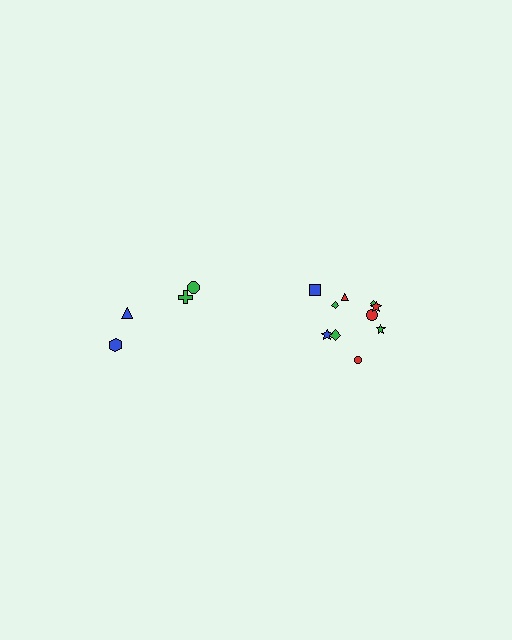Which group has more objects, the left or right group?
The right group.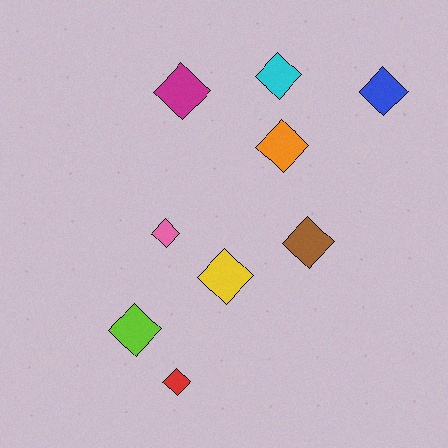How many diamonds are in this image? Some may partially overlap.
There are 9 diamonds.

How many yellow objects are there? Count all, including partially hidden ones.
There is 1 yellow object.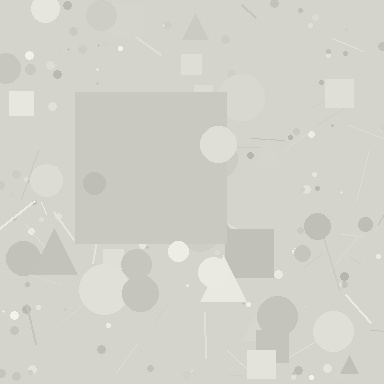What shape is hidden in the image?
A square is hidden in the image.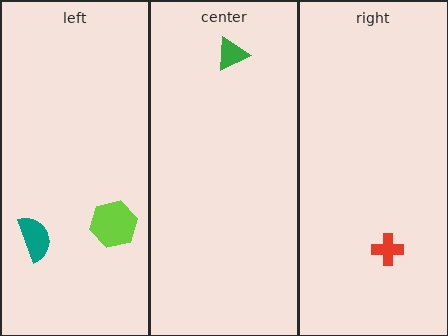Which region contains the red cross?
The right region.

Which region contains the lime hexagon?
The left region.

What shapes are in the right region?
The red cross.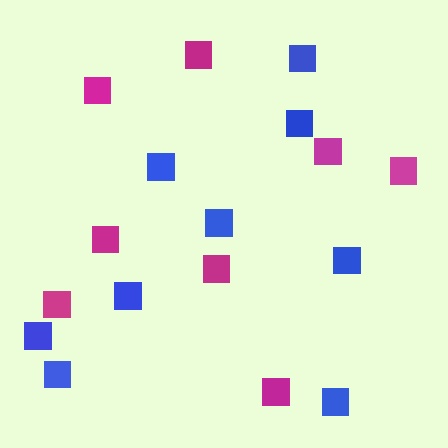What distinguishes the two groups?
There are 2 groups: one group of magenta squares (8) and one group of blue squares (9).